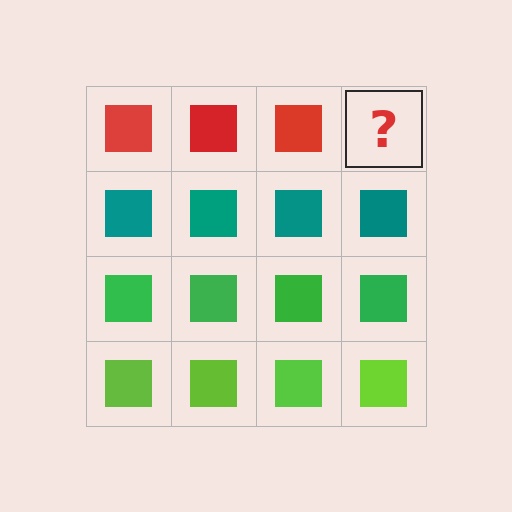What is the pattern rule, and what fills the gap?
The rule is that each row has a consistent color. The gap should be filled with a red square.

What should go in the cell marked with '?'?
The missing cell should contain a red square.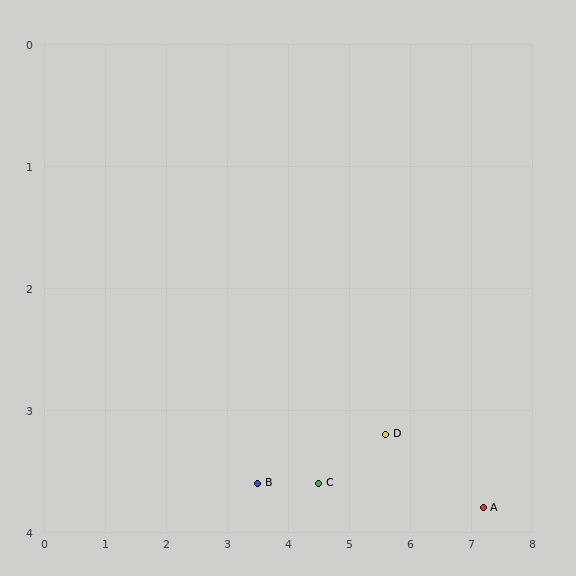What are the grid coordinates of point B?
Point B is at approximately (3.5, 3.6).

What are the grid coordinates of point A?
Point A is at approximately (7.2, 3.8).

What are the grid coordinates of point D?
Point D is at approximately (5.6, 3.2).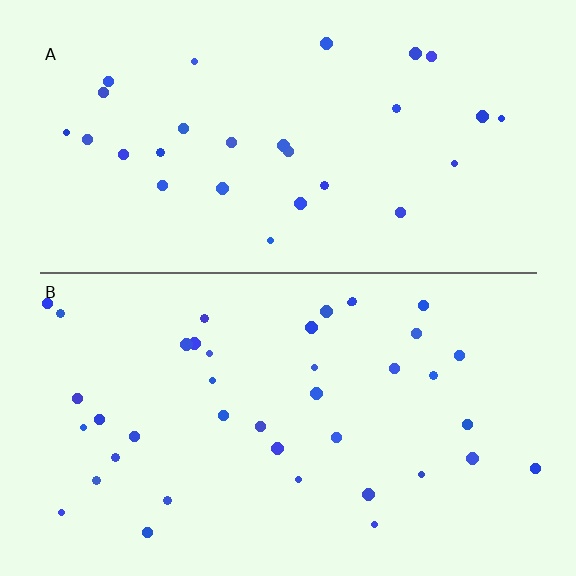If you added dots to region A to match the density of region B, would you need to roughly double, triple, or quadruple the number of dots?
Approximately double.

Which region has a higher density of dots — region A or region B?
B (the bottom).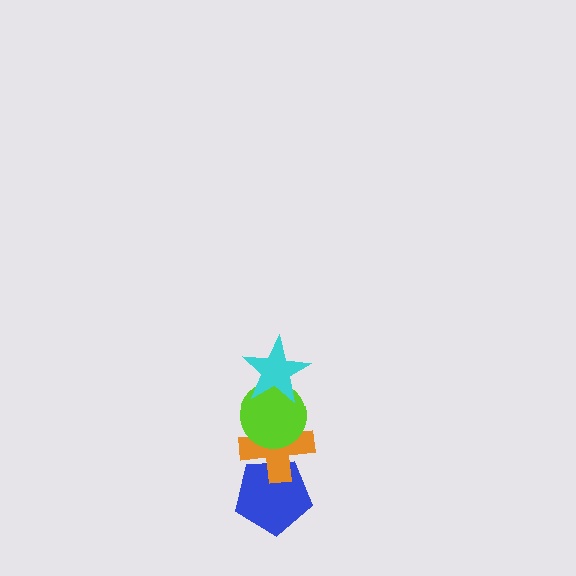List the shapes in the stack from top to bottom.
From top to bottom: the cyan star, the lime circle, the orange cross, the blue pentagon.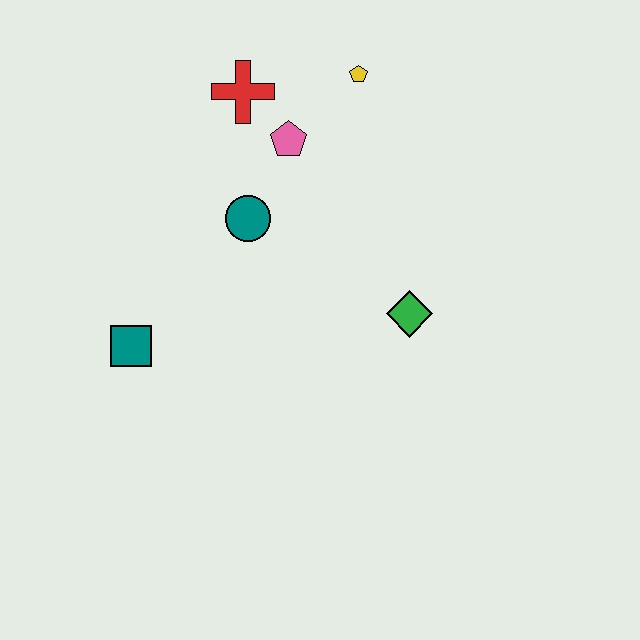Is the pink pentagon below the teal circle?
No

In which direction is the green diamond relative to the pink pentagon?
The green diamond is below the pink pentagon.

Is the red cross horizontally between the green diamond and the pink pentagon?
No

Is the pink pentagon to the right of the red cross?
Yes